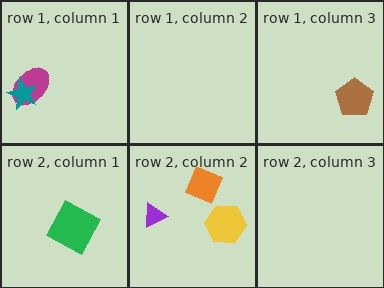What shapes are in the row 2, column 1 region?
The green square.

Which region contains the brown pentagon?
The row 1, column 3 region.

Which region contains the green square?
The row 2, column 1 region.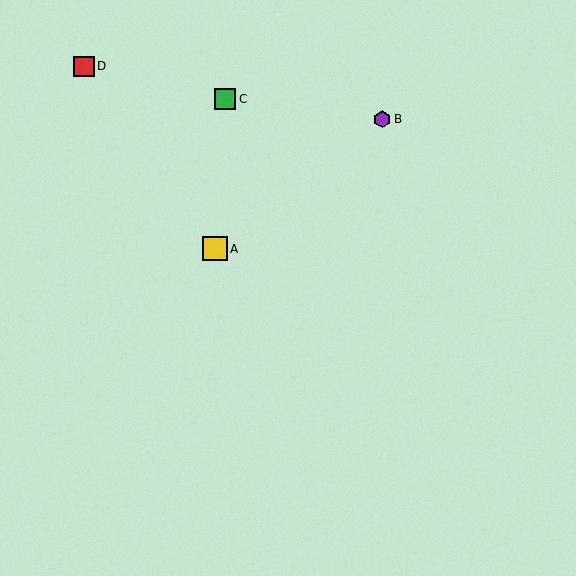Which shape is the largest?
The yellow square (labeled A) is the largest.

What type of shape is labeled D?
Shape D is a red square.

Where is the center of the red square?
The center of the red square is at (84, 66).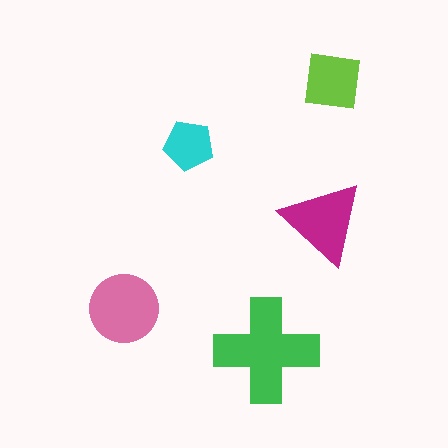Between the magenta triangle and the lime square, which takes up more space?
The magenta triangle.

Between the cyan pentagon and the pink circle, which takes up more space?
The pink circle.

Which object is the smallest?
The cyan pentagon.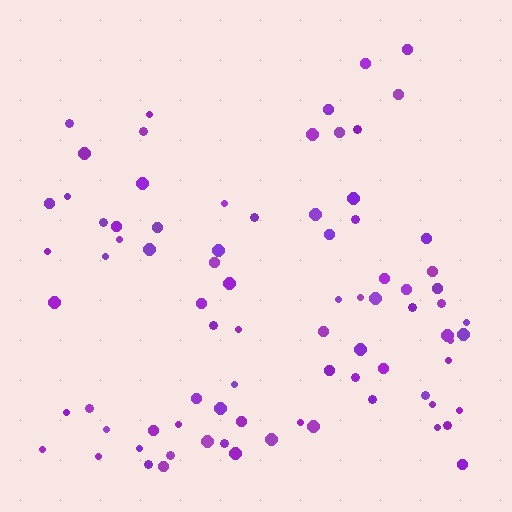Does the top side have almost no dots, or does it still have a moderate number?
Still a moderate number, just noticeably fewer than the bottom.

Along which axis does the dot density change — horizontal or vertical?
Vertical.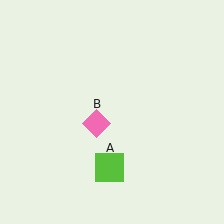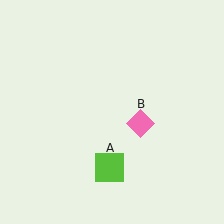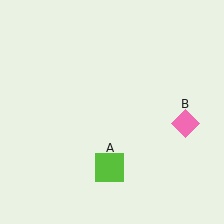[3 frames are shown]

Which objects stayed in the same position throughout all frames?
Lime square (object A) remained stationary.